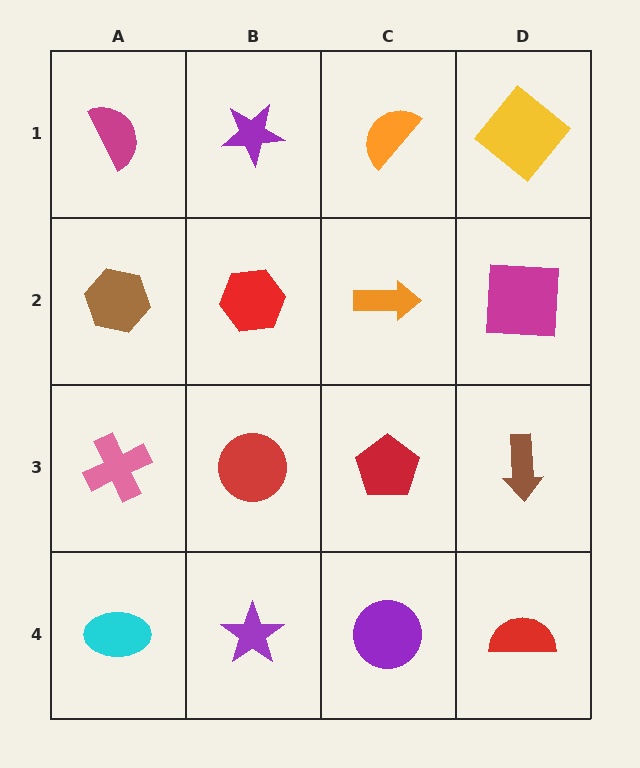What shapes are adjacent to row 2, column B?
A purple star (row 1, column B), a red circle (row 3, column B), a brown hexagon (row 2, column A), an orange arrow (row 2, column C).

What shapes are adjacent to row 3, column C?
An orange arrow (row 2, column C), a purple circle (row 4, column C), a red circle (row 3, column B), a brown arrow (row 3, column D).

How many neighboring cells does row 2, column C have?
4.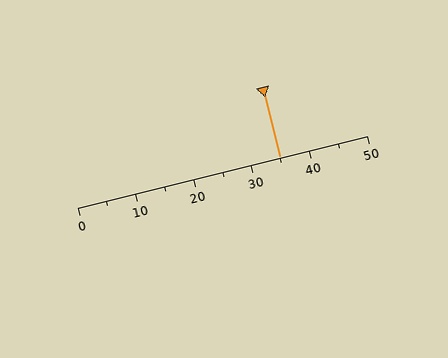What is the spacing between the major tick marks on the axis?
The major ticks are spaced 10 apart.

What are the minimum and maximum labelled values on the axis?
The axis runs from 0 to 50.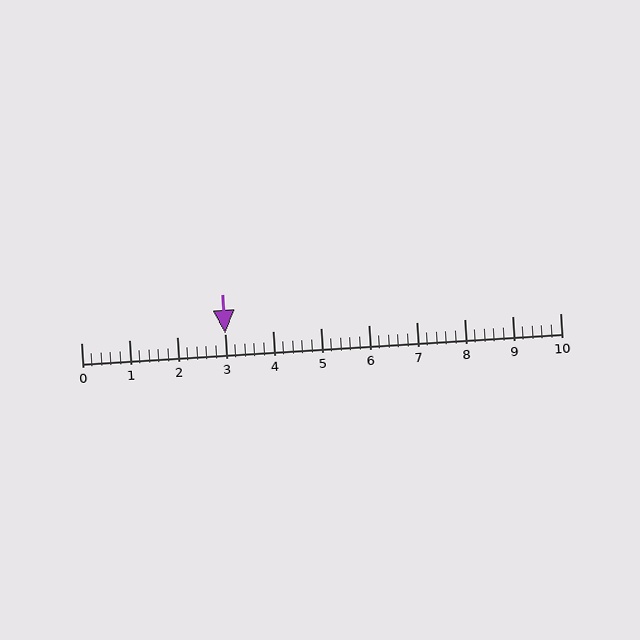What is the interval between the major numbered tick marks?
The major tick marks are spaced 1 units apart.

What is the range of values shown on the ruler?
The ruler shows values from 0 to 10.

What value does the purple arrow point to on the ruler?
The purple arrow points to approximately 3.0.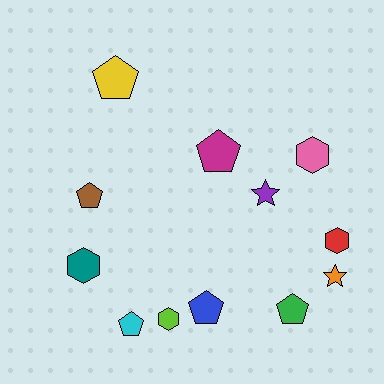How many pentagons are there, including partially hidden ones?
There are 6 pentagons.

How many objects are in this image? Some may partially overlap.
There are 12 objects.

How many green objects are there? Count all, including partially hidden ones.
There is 1 green object.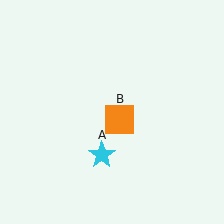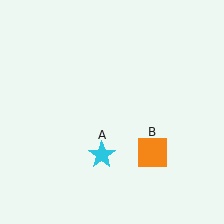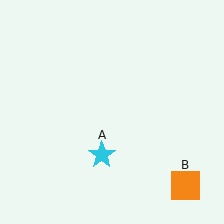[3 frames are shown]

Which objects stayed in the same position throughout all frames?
Cyan star (object A) remained stationary.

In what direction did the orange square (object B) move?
The orange square (object B) moved down and to the right.